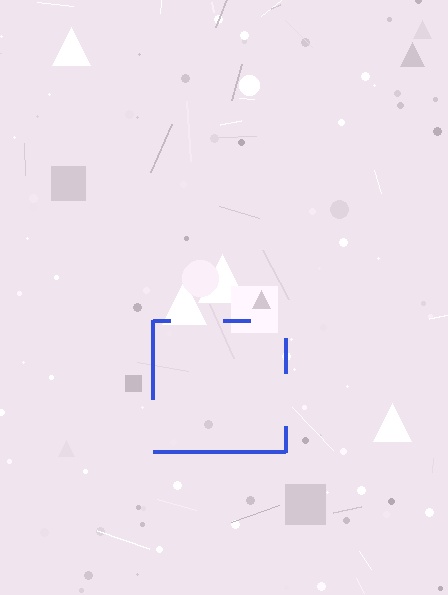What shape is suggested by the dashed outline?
The dashed outline suggests a square.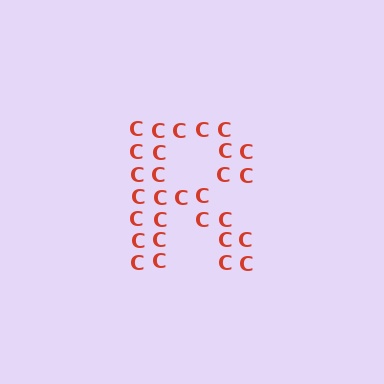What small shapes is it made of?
It is made of small letter C's.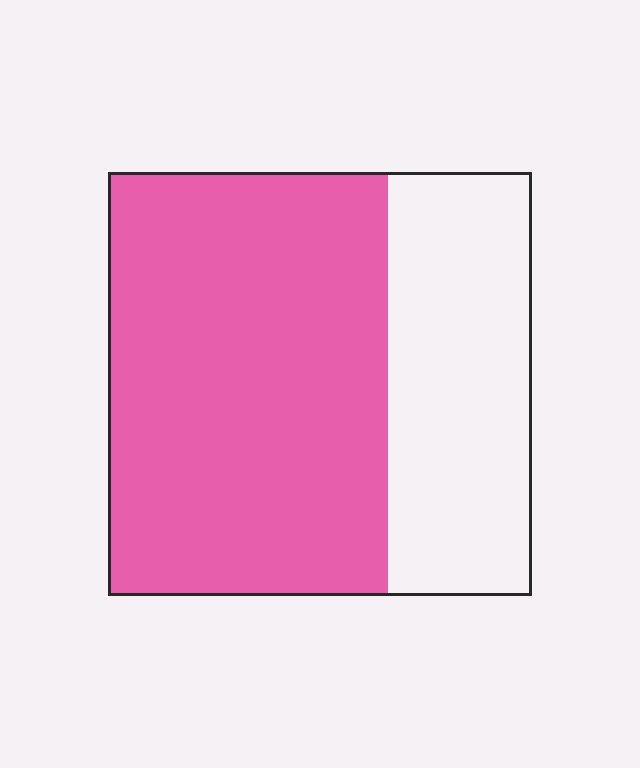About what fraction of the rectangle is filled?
About two thirds (2/3).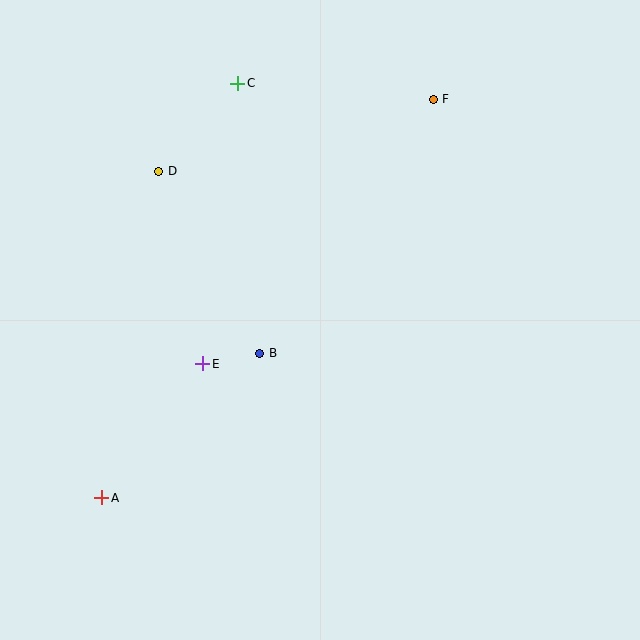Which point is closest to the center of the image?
Point B at (260, 353) is closest to the center.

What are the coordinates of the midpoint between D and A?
The midpoint between D and A is at (130, 334).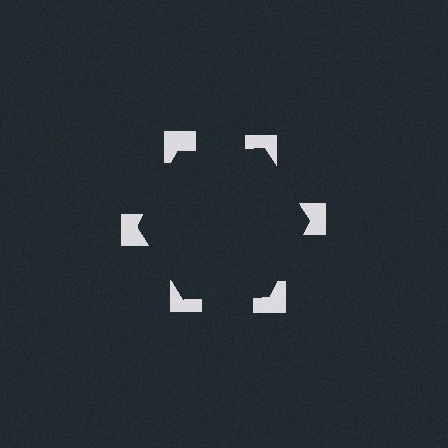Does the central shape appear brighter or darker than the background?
It typically appears slightly darker than the background, even though no actual brightness change is drawn.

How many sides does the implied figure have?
6 sides.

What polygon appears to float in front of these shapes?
An illusory hexagon — its edges are inferred from the aligned wedge cuts in the notched squares, not physically drawn.